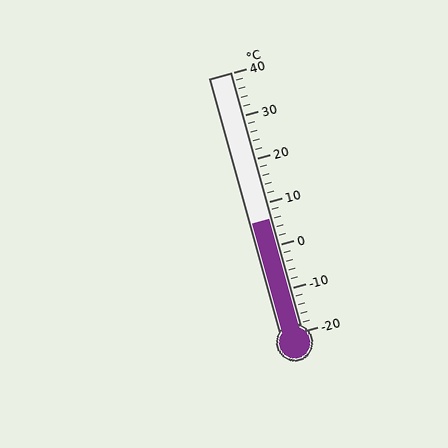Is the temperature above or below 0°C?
The temperature is above 0°C.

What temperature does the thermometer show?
The thermometer shows approximately 6°C.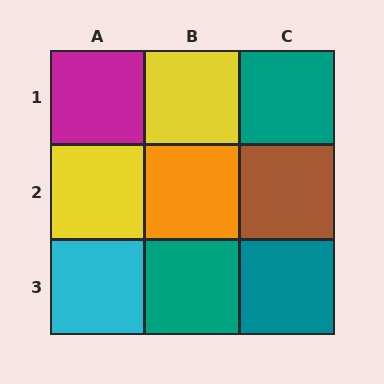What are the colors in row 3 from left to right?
Cyan, teal, teal.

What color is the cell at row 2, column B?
Orange.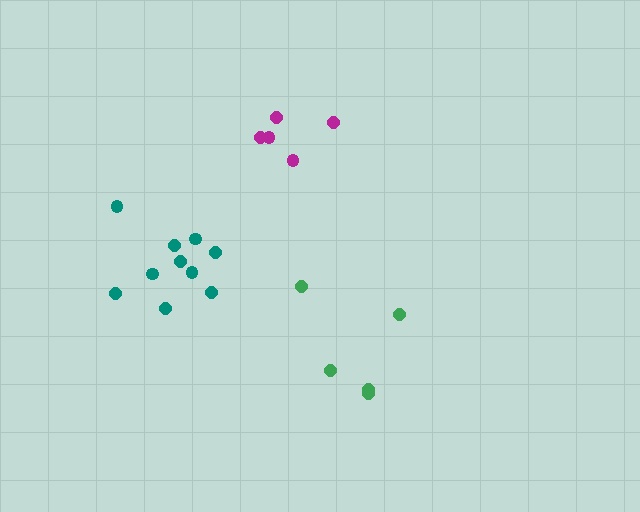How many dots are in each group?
Group 1: 10 dots, Group 2: 5 dots, Group 3: 5 dots (20 total).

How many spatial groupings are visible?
There are 3 spatial groupings.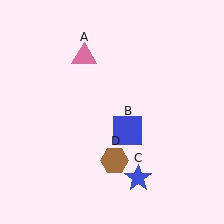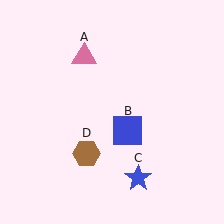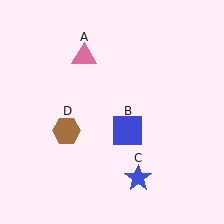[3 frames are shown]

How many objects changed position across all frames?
1 object changed position: brown hexagon (object D).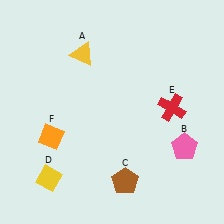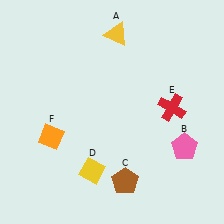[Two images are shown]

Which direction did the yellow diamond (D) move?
The yellow diamond (D) moved right.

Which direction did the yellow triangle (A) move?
The yellow triangle (A) moved right.